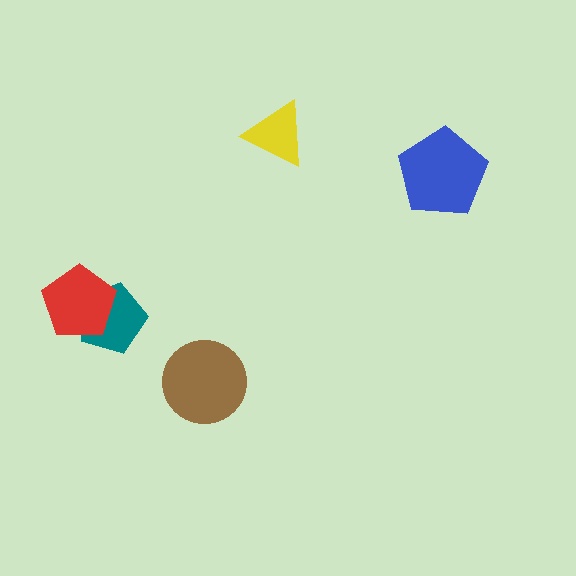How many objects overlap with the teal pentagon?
1 object overlaps with the teal pentagon.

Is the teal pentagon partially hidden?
Yes, it is partially covered by another shape.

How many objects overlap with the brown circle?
0 objects overlap with the brown circle.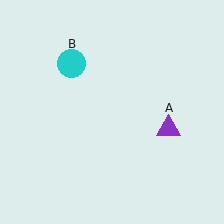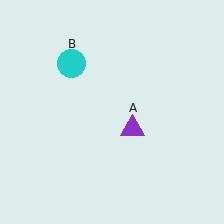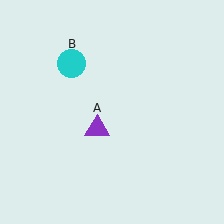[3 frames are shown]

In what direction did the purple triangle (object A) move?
The purple triangle (object A) moved left.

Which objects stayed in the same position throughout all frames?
Cyan circle (object B) remained stationary.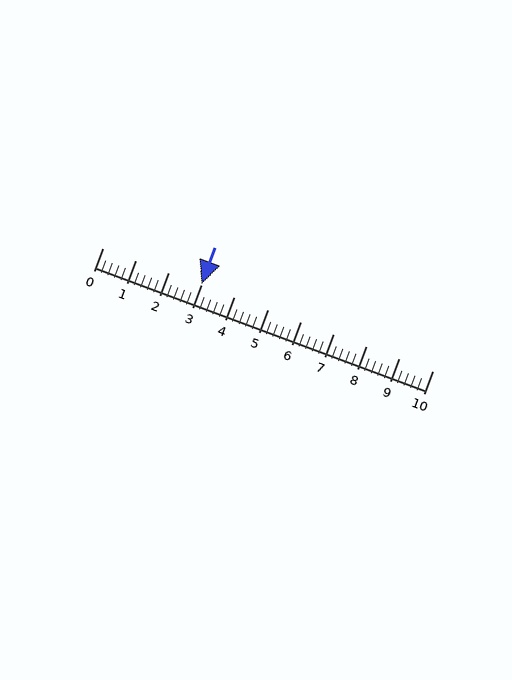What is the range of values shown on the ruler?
The ruler shows values from 0 to 10.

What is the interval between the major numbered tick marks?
The major tick marks are spaced 1 units apart.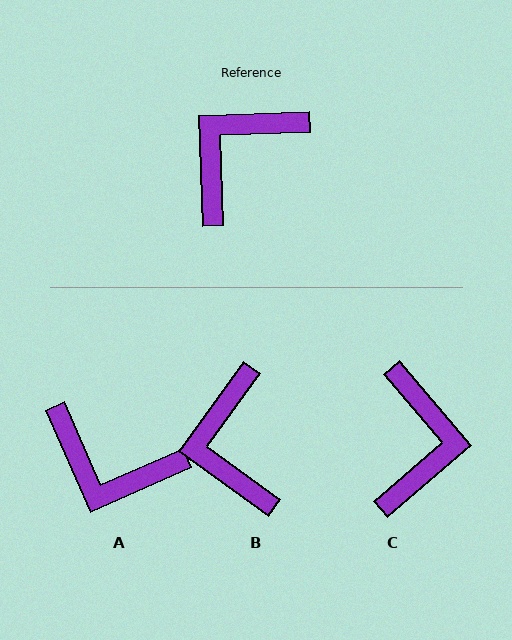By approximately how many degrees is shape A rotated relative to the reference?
Approximately 111 degrees counter-clockwise.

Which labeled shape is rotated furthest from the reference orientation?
C, about 142 degrees away.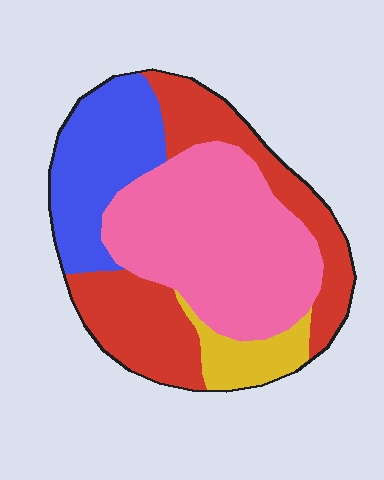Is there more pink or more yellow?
Pink.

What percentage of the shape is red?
Red covers 32% of the shape.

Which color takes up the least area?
Yellow, at roughly 10%.